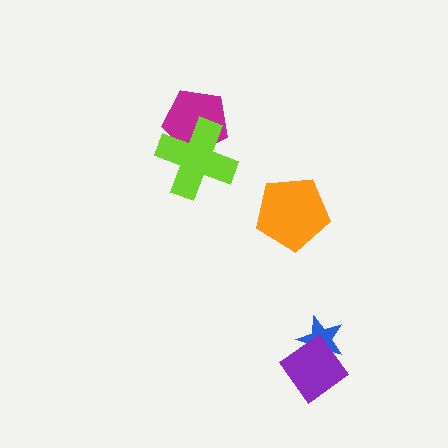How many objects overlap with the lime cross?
1 object overlaps with the lime cross.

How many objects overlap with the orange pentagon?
0 objects overlap with the orange pentagon.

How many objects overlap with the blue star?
1 object overlaps with the blue star.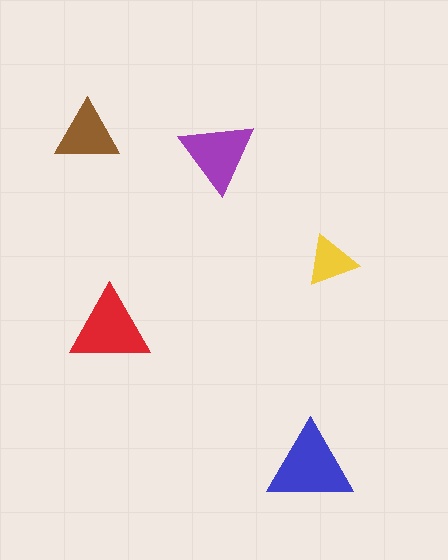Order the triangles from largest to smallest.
the blue one, the red one, the purple one, the brown one, the yellow one.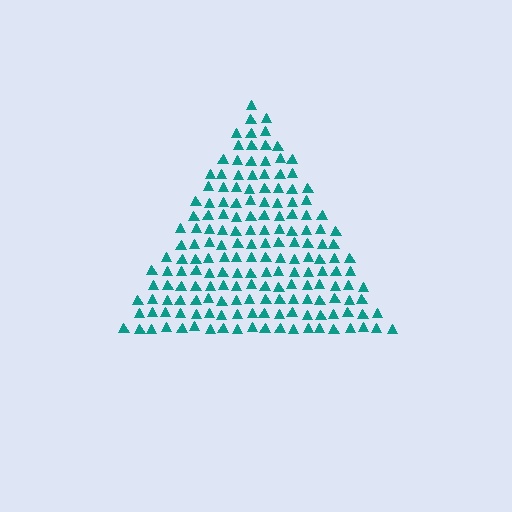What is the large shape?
The large shape is a triangle.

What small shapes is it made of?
It is made of small triangles.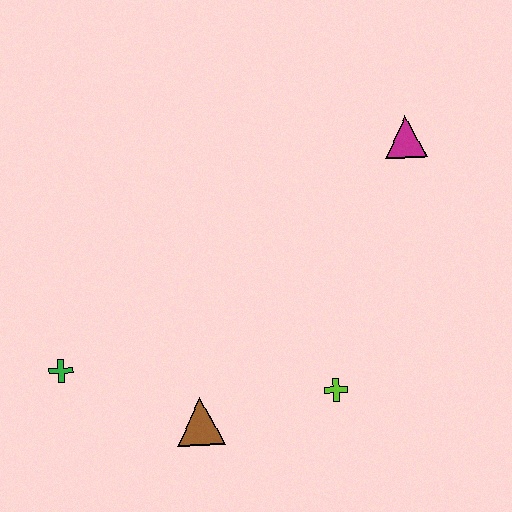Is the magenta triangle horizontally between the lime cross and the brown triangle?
No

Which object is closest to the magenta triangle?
The lime cross is closest to the magenta triangle.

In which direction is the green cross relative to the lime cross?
The green cross is to the left of the lime cross.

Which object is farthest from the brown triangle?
The magenta triangle is farthest from the brown triangle.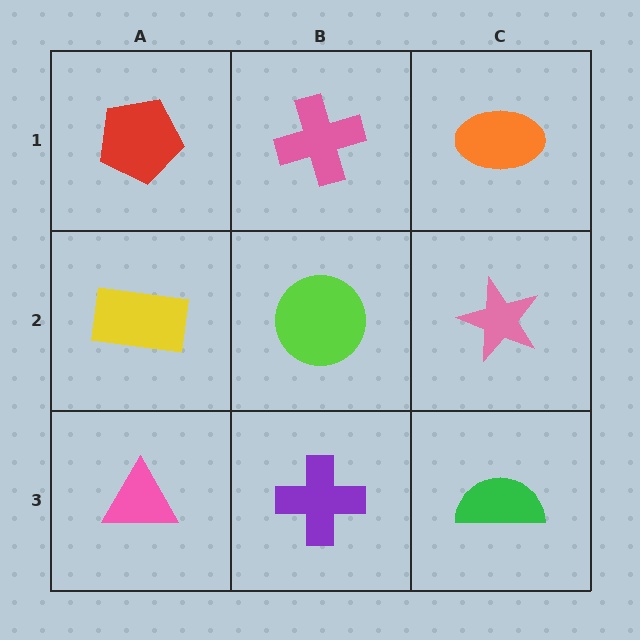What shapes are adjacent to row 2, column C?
An orange ellipse (row 1, column C), a green semicircle (row 3, column C), a lime circle (row 2, column B).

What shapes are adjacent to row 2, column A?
A red pentagon (row 1, column A), a pink triangle (row 3, column A), a lime circle (row 2, column B).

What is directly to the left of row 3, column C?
A purple cross.